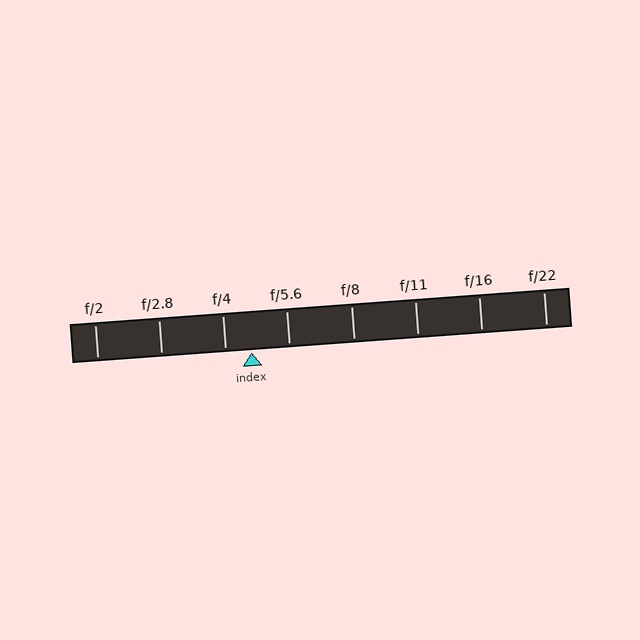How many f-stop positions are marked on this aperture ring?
There are 8 f-stop positions marked.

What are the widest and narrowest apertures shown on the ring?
The widest aperture shown is f/2 and the narrowest is f/22.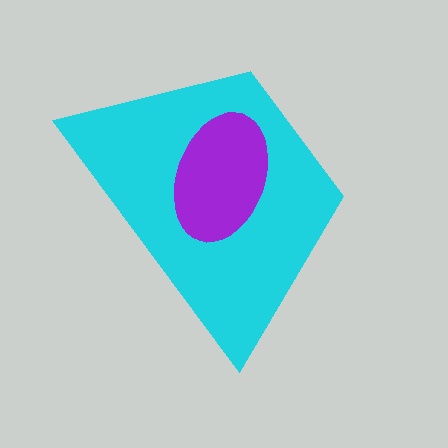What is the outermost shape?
The cyan trapezoid.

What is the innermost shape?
The purple ellipse.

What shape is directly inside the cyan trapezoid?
The purple ellipse.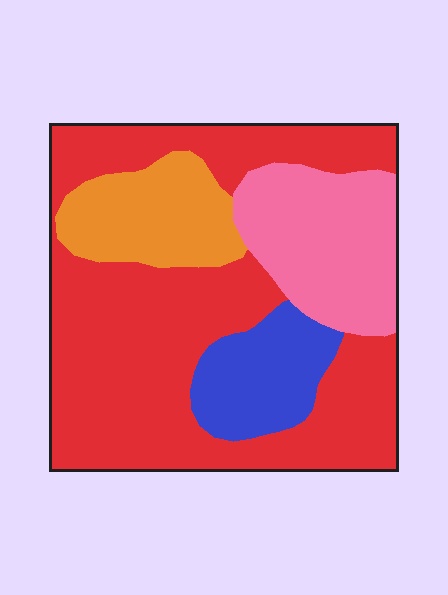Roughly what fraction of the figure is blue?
Blue takes up about one eighth (1/8) of the figure.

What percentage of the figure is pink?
Pink covers 18% of the figure.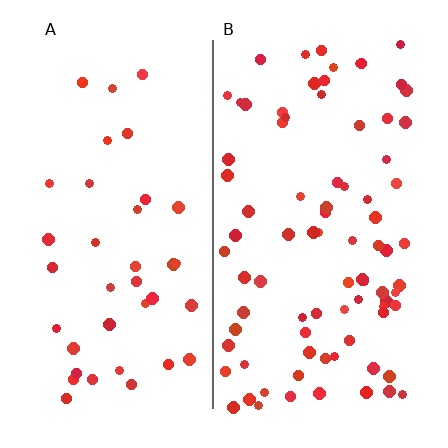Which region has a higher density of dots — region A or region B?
B (the right).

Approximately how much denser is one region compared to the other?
Approximately 2.2× — region B over region A.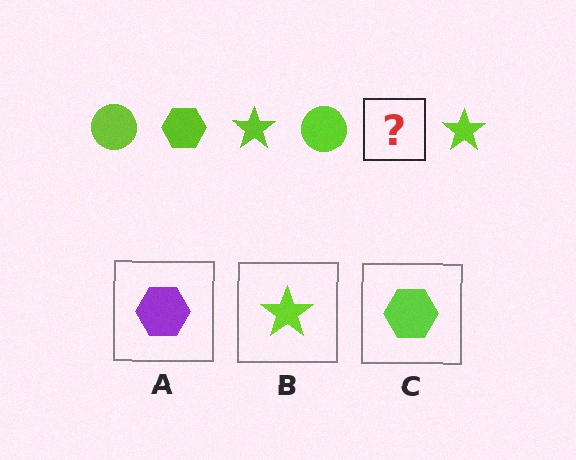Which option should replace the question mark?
Option C.